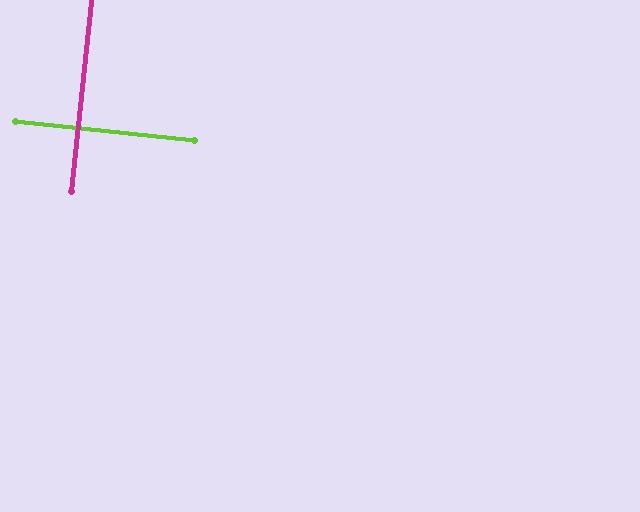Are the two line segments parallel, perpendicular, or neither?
Perpendicular — they meet at approximately 90°.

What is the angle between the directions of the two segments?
Approximately 90 degrees.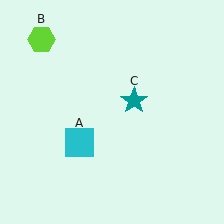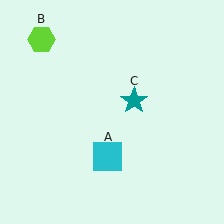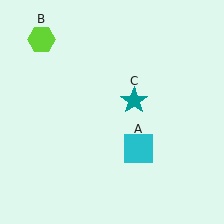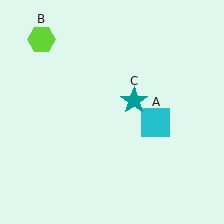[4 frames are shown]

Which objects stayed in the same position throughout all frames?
Lime hexagon (object B) and teal star (object C) remained stationary.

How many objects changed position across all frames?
1 object changed position: cyan square (object A).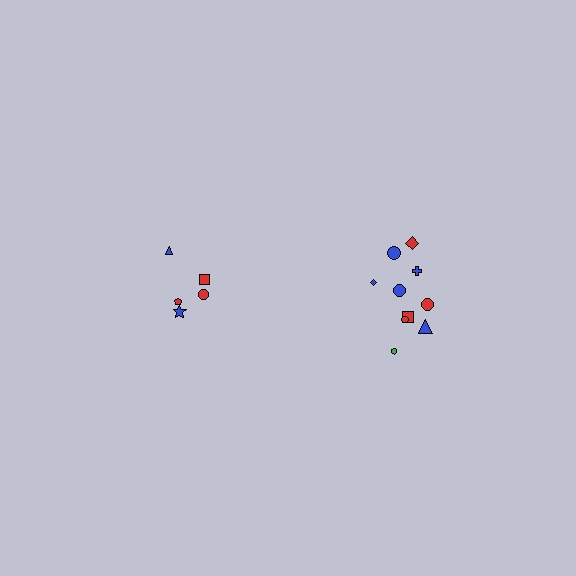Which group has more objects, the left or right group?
The right group.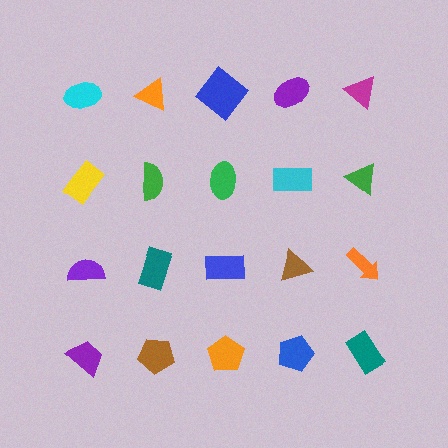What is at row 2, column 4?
A cyan rectangle.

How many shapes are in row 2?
5 shapes.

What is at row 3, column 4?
A brown triangle.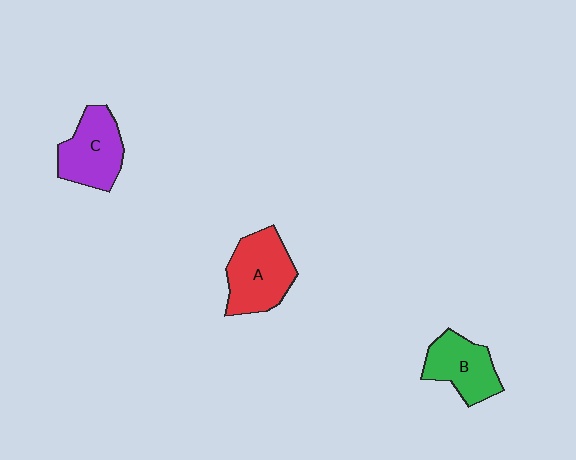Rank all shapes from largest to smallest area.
From largest to smallest: A (red), C (purple), B (green).